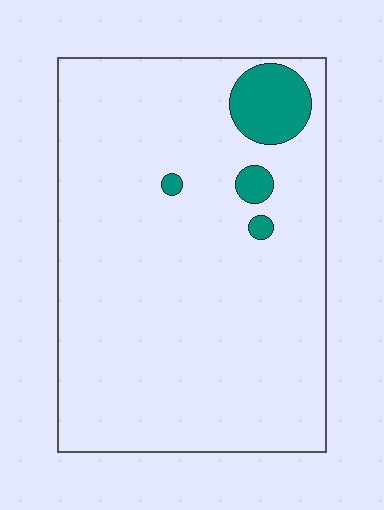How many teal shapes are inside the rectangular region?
4.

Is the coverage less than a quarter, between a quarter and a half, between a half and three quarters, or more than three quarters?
Less than a quarter.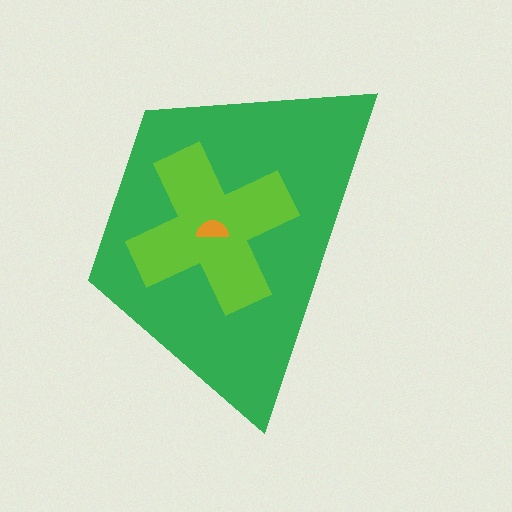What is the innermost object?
The orange semicircle.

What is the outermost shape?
The green trapezoid.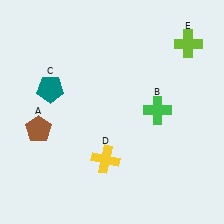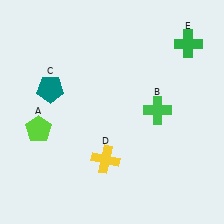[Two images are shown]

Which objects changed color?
A changed from brown to lime. E changed from lime to green.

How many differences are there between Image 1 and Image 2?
There are 2 differences between the two images.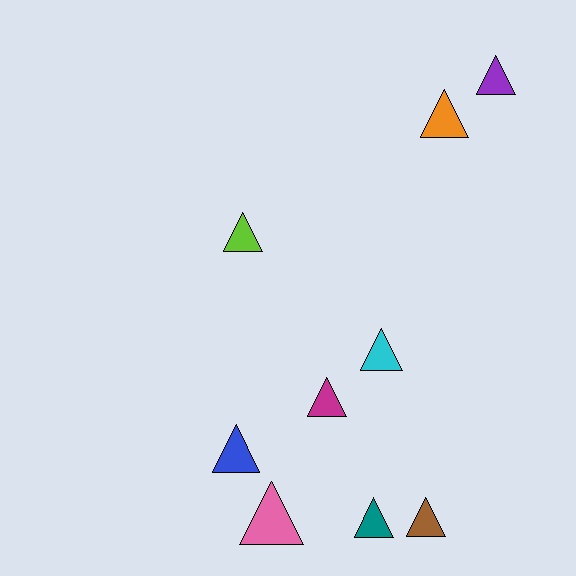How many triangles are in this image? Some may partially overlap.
There are 9 triangles.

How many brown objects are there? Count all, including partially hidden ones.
There is 1 brown object.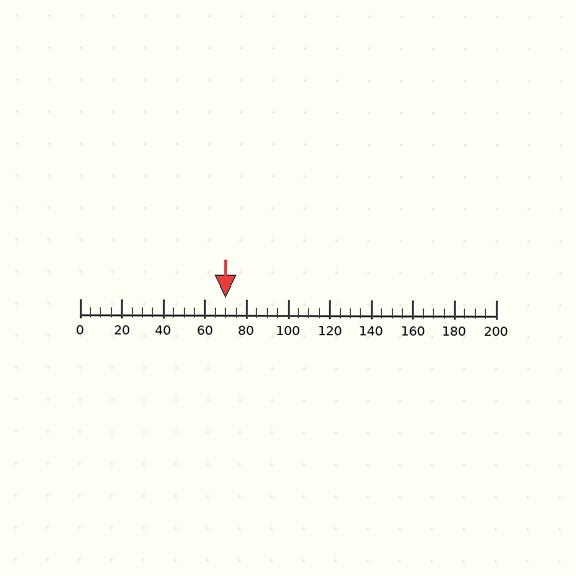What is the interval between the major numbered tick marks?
The major tick marks are spaced 20 units apart.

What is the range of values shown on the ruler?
The ruler shows values from 0 to 200.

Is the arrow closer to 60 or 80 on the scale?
The arrow is closer to 80.